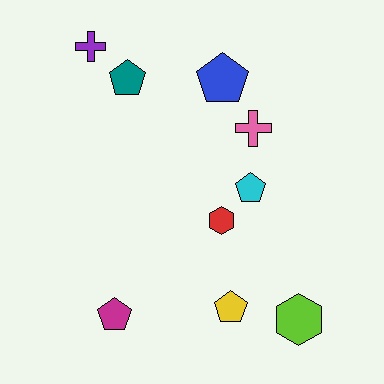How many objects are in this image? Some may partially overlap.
There are 9 objects.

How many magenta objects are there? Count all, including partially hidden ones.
There is 1 magenta object.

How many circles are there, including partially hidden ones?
There are no circles.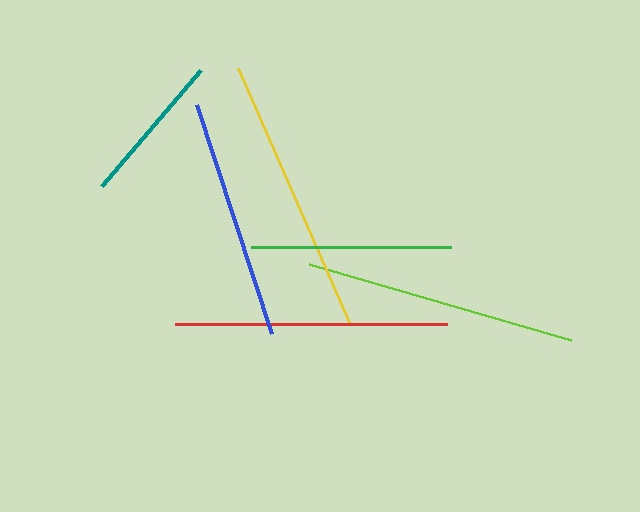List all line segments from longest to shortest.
From longest to shortest: yellow, lime, red, blue, green, teal.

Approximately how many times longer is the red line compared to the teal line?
The red line is approximately 1.8 times the length of the teal line.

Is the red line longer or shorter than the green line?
The red line is longer than the green line.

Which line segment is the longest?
The yellow line is the longest at approximately 277 pixels.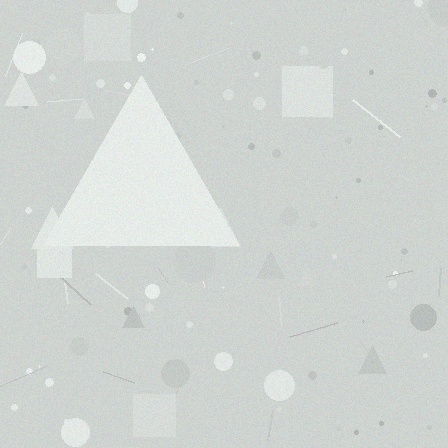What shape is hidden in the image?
A triangle is hidden in the image.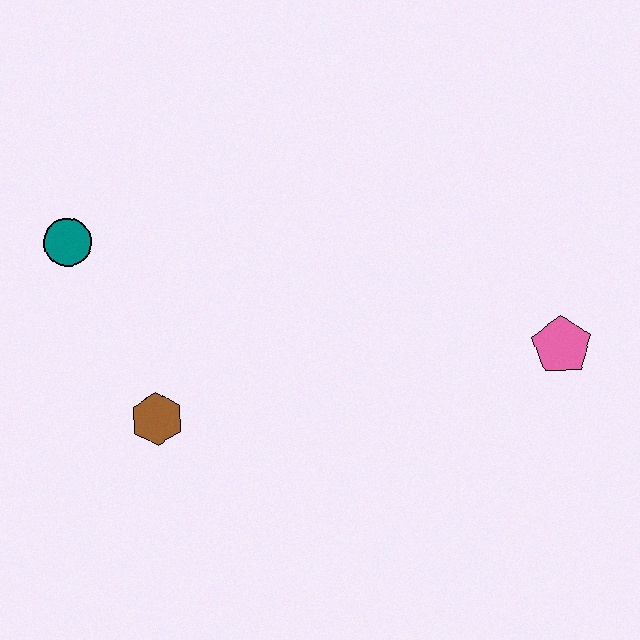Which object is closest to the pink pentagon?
The brown hexagon is closest to the pink pentagon.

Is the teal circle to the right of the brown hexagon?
No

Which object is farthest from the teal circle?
The pink pentagon is farthest from the teal circle.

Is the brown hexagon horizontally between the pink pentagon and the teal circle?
Yes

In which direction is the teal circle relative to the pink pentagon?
The teal circle is to the left of the pink pentagon.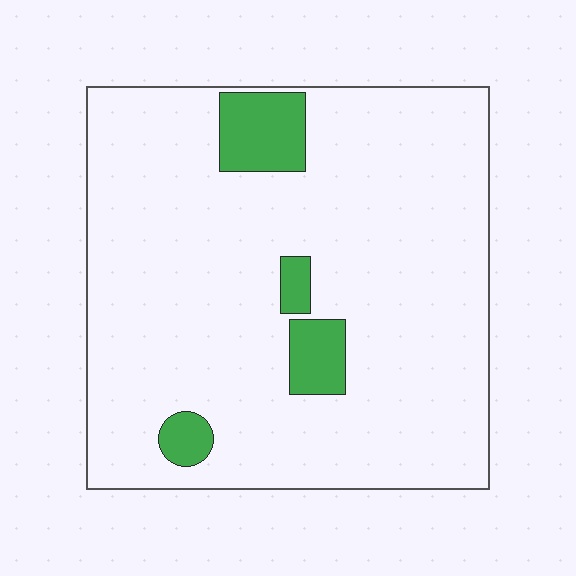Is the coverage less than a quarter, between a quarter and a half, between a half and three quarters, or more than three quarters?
Less than a quarter.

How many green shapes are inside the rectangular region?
4.